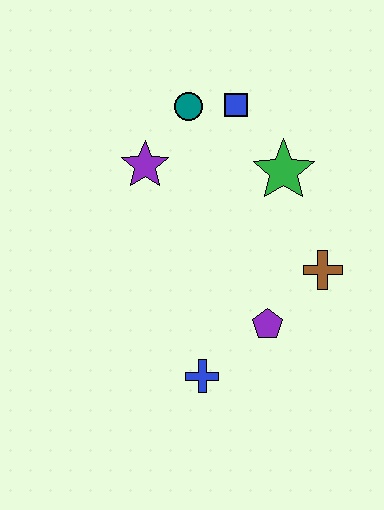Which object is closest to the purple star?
The teal circle is closest to the purple star.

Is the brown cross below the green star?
Yes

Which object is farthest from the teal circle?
The blue cross is farthest from the teal circle.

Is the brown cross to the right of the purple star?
Yes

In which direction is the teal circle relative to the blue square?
The teal circle is to the left of the blue square.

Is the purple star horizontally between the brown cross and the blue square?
No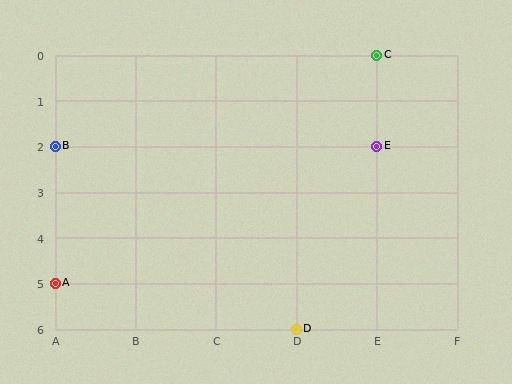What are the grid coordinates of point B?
Point B is at grid coordinates (A, 2).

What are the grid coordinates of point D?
Point D is at grid coordinates (D, 6).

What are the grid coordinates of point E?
Point E is at grid coordinates (E, 2).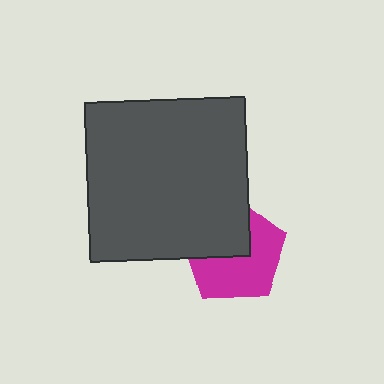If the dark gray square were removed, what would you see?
You would see the complete magenta pentagon.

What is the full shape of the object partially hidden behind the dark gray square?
The partially hidden object is a magenta pentagon.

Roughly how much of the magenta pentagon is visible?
About half of it is visible (roughly 58%).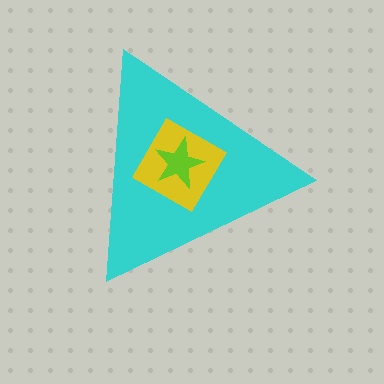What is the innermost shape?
The lime star.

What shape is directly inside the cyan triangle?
The yellow diamond.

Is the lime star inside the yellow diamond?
Yes.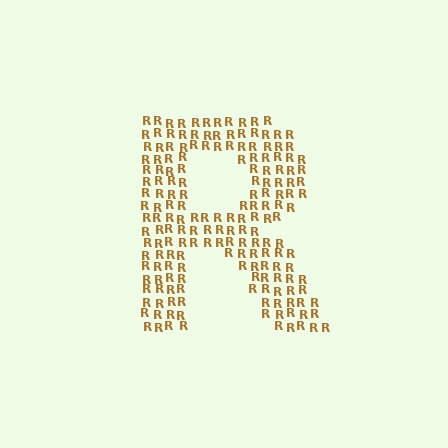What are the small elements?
The small elements are letter R's.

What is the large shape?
The large shape is the letter R.